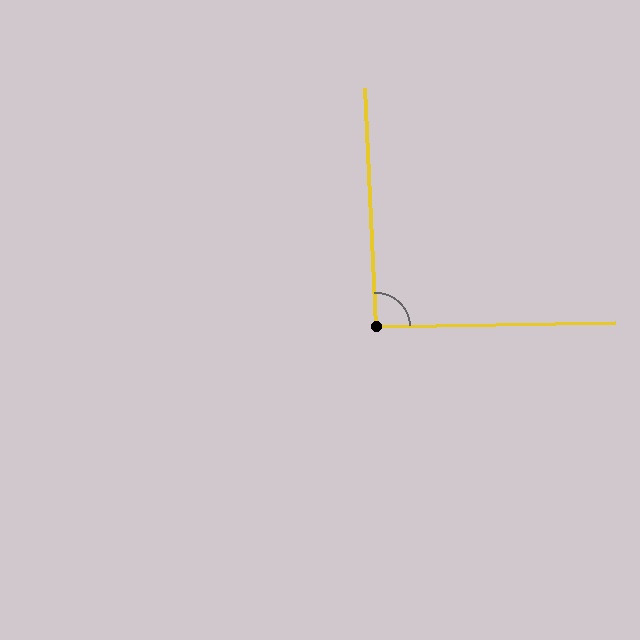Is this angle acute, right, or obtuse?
It is approximately a right angle.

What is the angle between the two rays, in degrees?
Approximately 92 degrees.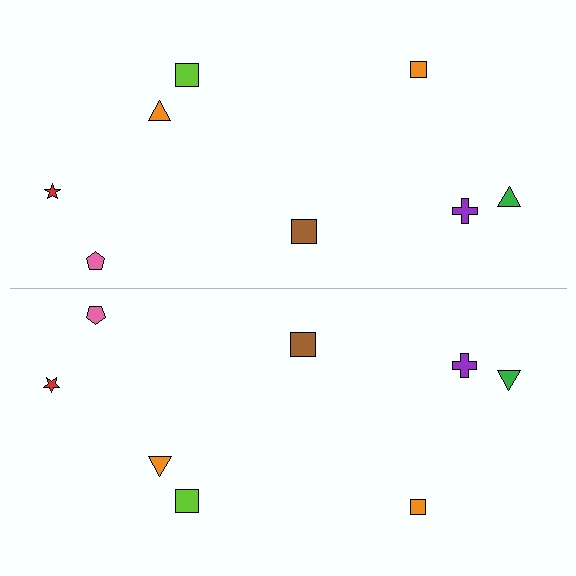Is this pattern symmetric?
Yes, this pattern has bilateral (reflection) symmetry.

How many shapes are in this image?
There are 16 shapes in this image.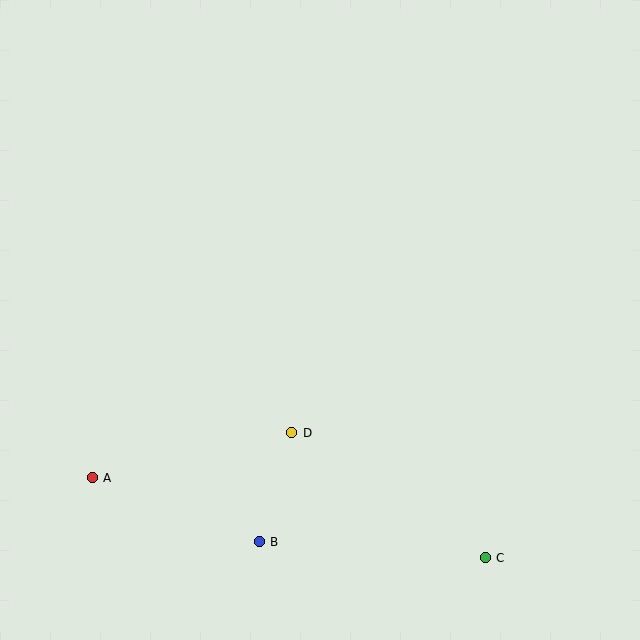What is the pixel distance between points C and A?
The distance between C and A is 401 pixels.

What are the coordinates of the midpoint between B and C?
The midpoint between B and C is at (372, 550).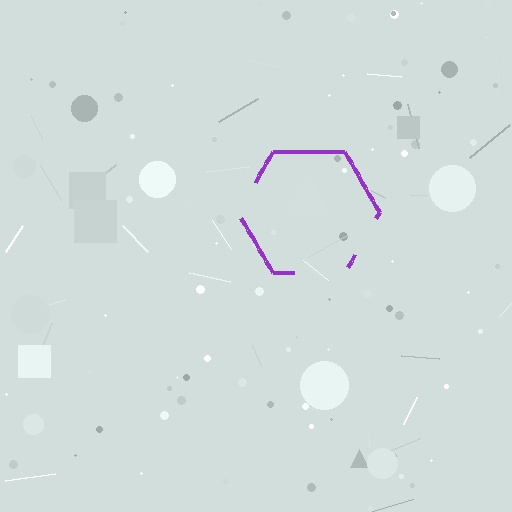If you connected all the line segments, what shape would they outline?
They would outline a hexagon.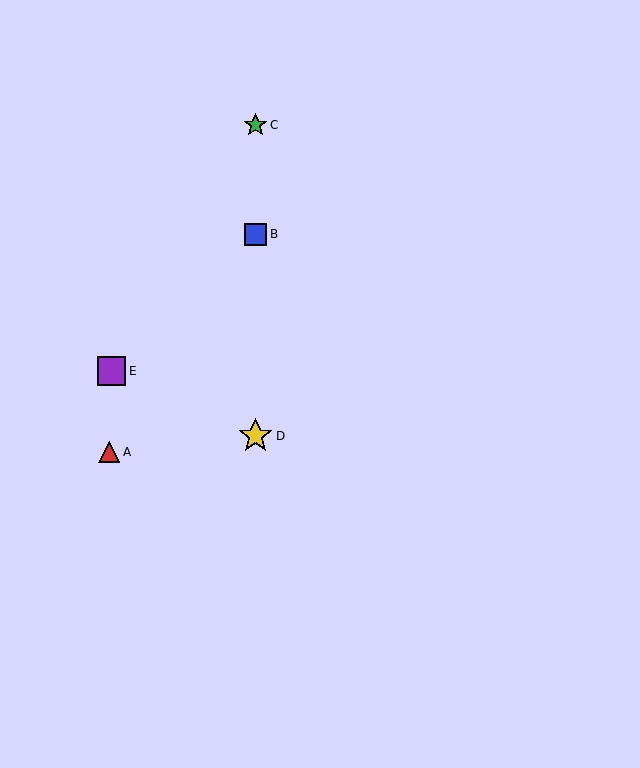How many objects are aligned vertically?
3 objects (B, C, D) are aligned vertically.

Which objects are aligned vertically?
Objects B, C, D are aligned vertically.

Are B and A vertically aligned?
No, B is at x≈256 and A is at x≈109.